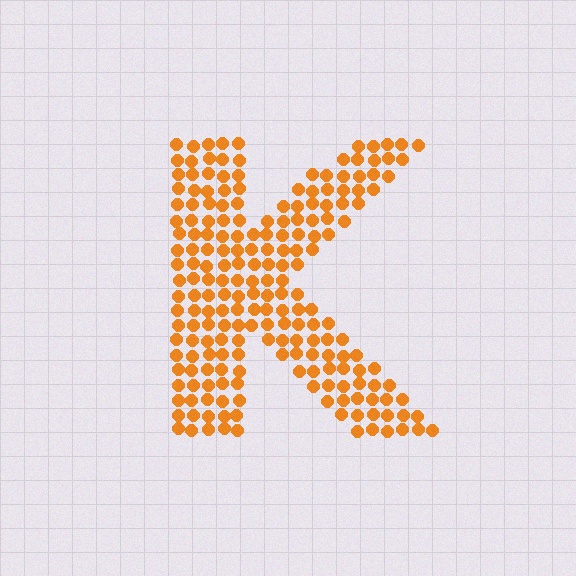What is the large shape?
The large shape is the letter K.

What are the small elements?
The small elements are circles.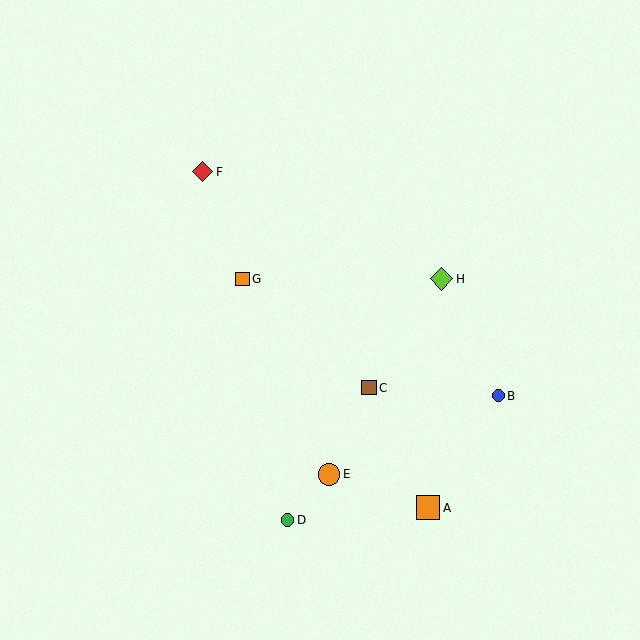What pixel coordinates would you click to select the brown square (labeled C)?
Click at (369, 388) to select the brown square C.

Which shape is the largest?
The orange square (labeled A) is the largest.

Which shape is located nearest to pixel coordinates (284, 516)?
The green circle (labeled D) at (288, 520) is nearest to that location.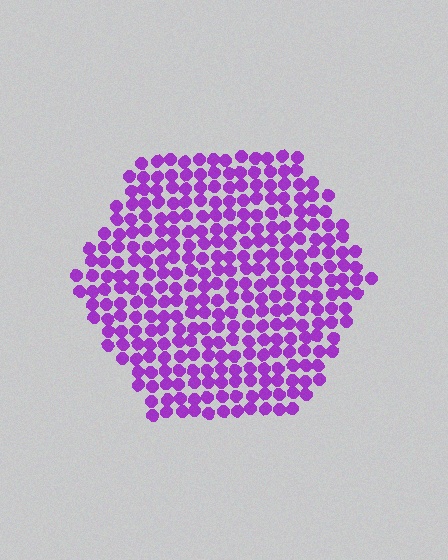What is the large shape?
The large shape is a hexagon.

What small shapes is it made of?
It is made of small circles.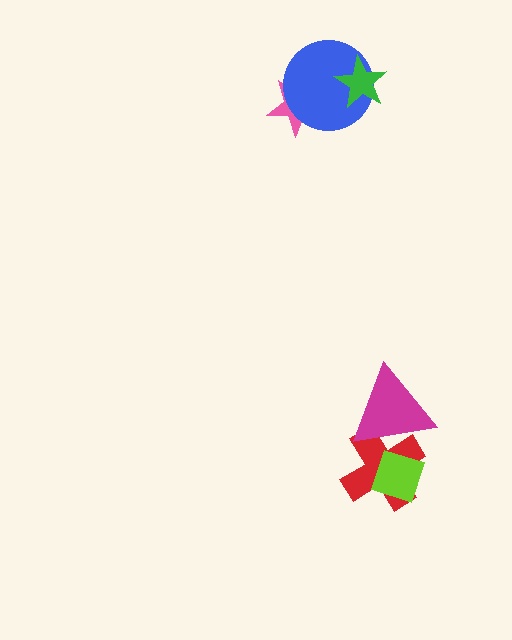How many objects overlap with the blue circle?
2 objects overlap with the blue circle.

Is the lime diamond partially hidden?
No, no other shape covers it.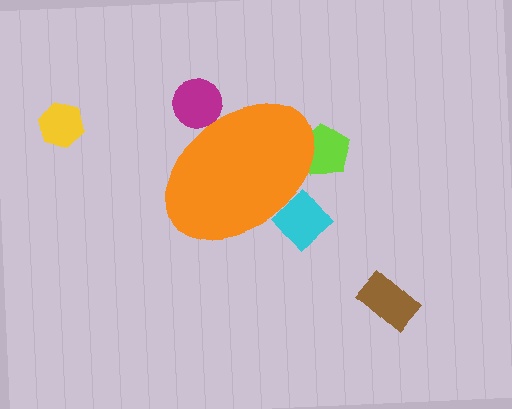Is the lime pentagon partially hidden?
Yes, the lime pentagon is partially hidden behind the orange ellipse.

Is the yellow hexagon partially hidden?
No, the yellow hexagon is fully visible.